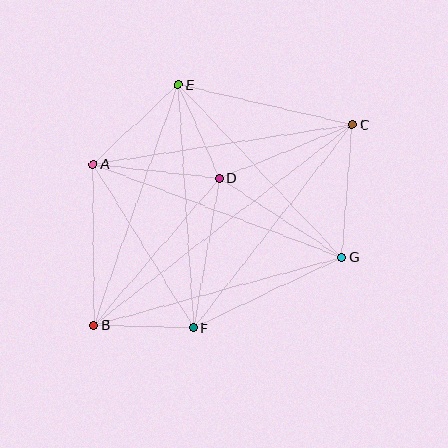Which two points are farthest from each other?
Points B and C are farthest from each other.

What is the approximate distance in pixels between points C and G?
The distance between C and G is approximately 133 pixels.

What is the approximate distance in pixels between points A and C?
The distance between A and C is approximately 262 pixels.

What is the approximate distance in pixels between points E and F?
The distance between E and F is approximately 244 pixels.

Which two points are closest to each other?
Points B and F are closest to each other.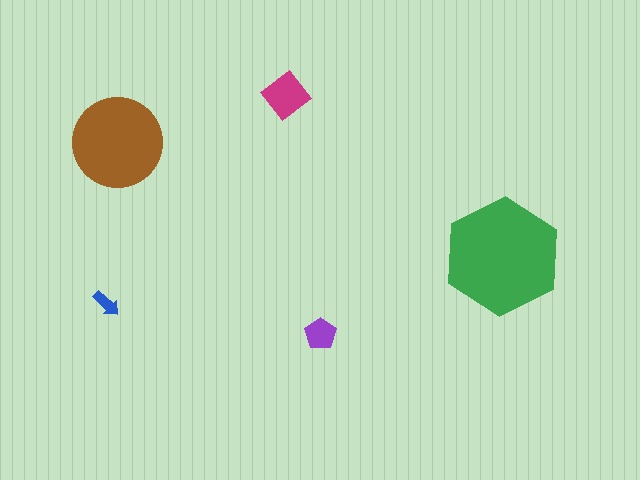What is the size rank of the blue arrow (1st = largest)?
5th.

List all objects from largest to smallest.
The green hexagon, the brown circle, the magenta diamond, the purple pentagon, the blue arrow.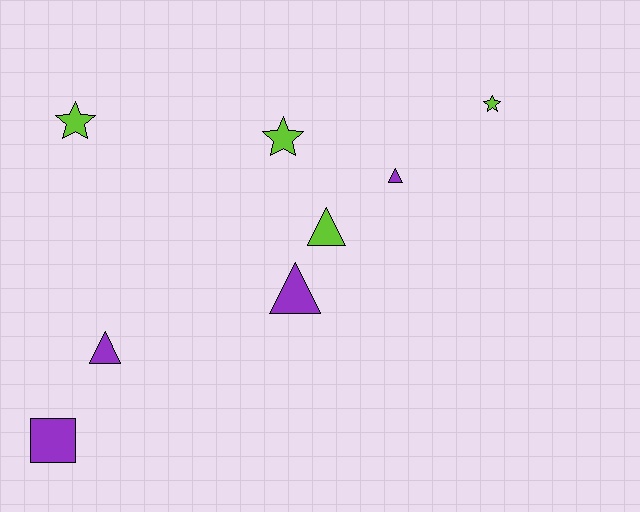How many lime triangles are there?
There is 1 lime triangle.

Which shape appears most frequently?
Triangle, with 4 objects.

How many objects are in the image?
There are 8 objects.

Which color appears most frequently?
Purple, with 4 objects.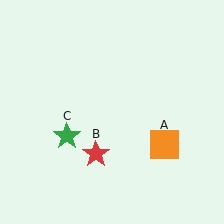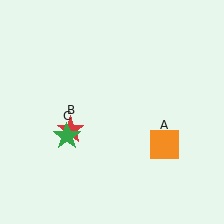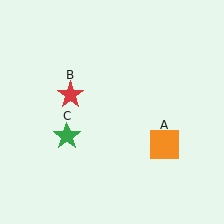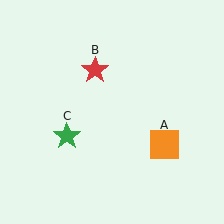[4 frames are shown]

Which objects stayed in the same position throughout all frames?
Orange square (object A) and green star (object C) remained stationary.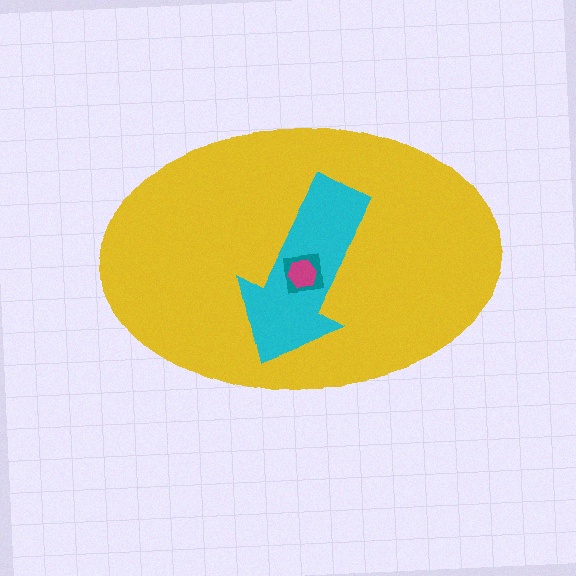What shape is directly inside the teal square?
The magenta hexagon.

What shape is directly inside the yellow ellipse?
The cyan arrow.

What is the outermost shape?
The yellow ellipse.